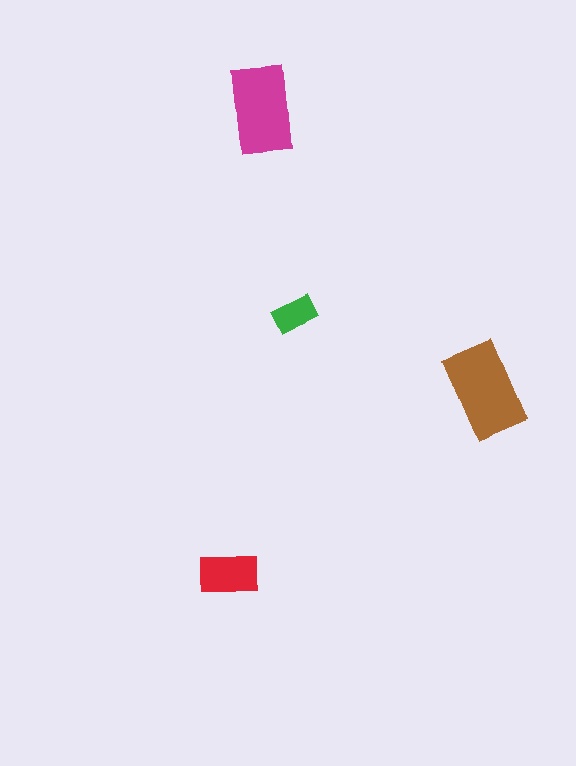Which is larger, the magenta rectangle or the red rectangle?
The magenta one.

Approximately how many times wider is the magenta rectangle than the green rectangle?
About 2 times wider.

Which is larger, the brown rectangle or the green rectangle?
The brown one.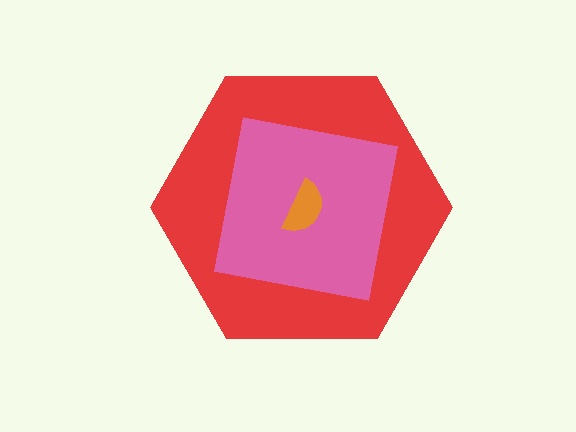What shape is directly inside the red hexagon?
The pink square.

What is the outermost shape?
The red hexagon.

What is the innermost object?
The orange semicircle.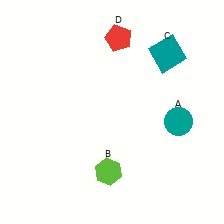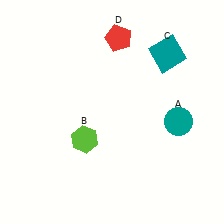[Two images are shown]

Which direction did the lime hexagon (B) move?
The lime hexagon (B) moved up.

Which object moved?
The lime hexagon (B) moved up.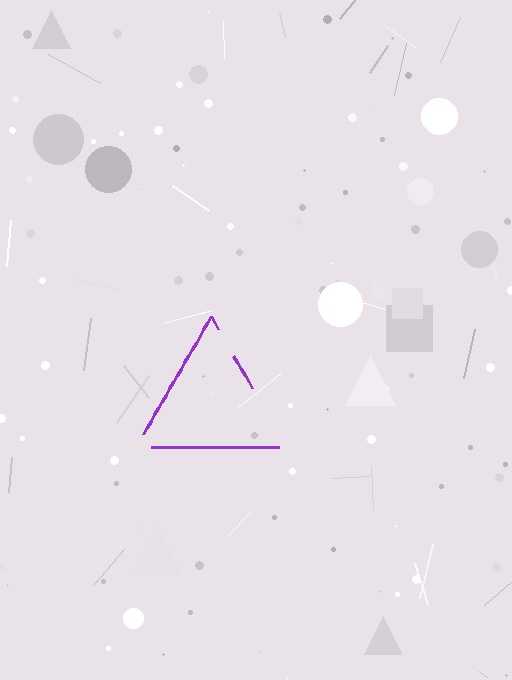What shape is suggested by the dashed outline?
The dashed outline suggests a triangle.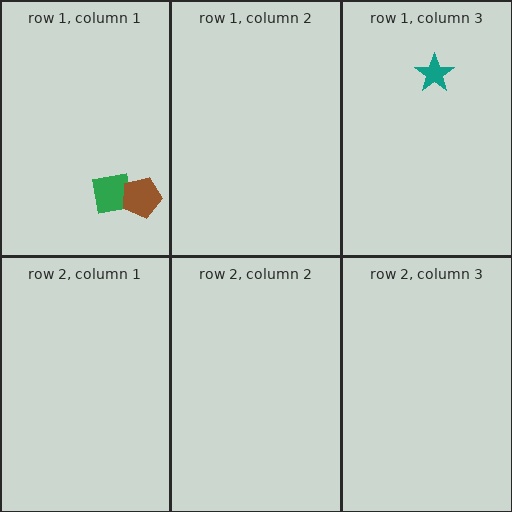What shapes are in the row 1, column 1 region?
The green square, the brown pentagon.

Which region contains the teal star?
The row 1, column 3 region.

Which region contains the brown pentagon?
The row 1, column 1 region.